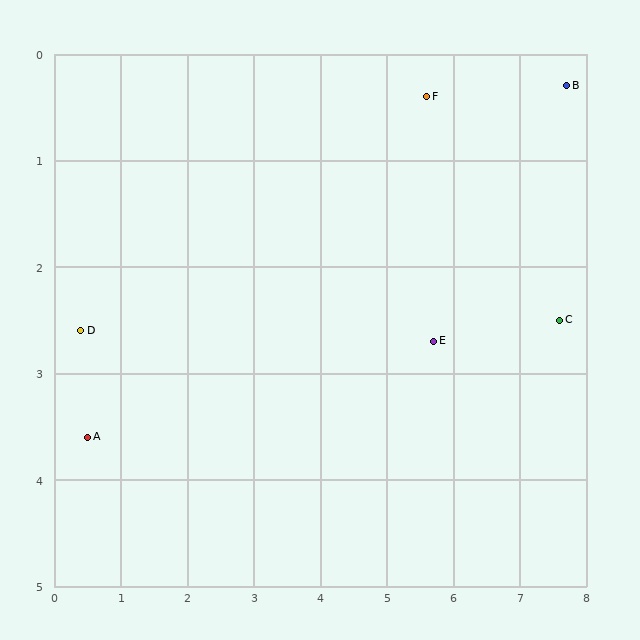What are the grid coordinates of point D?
Point D is at approximately (0.4, 2.6).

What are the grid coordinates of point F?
Point F is at approximately (5.6, 0.4).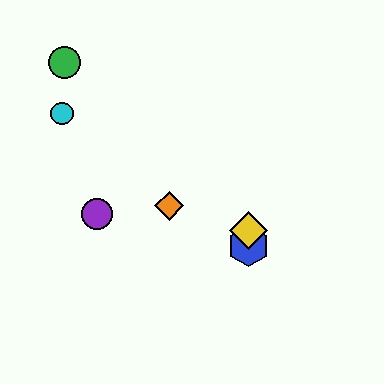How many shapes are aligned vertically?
3 shapes (the red hexagon, the blue hexagon, the yellow diamond) are aligned vertically.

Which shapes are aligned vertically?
The red hexagon, the blue hexagon, the yellow diamond are aligned vertically.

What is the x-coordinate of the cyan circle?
The cyan circle is at x≈62.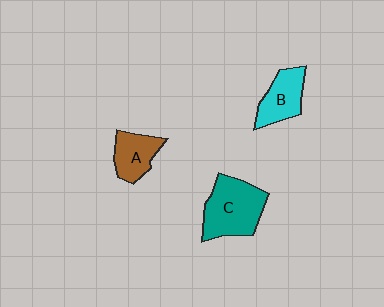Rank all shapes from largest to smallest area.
From largest to smallest: C (teal), B (cyan), A (brown).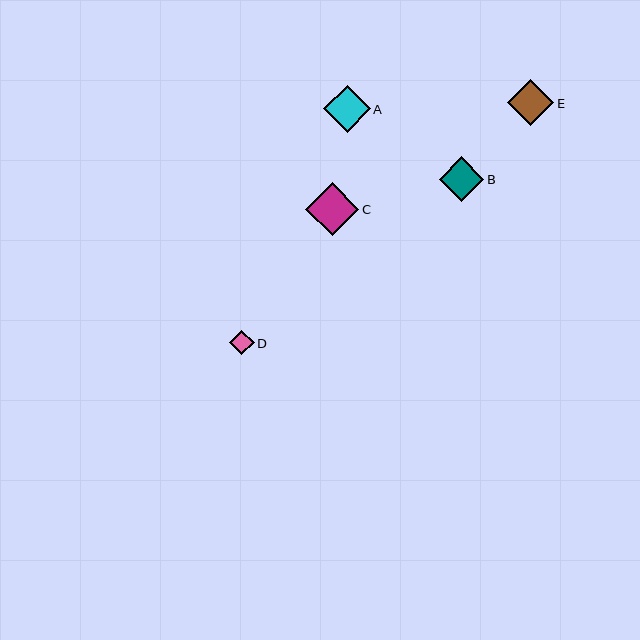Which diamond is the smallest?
Diamond D is the smallest with a size of approximately 24 pixels.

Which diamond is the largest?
Diamond C is the largest with a size of approximately 53 pixels.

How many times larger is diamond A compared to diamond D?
Diamond A is approximately 1.9 times the size of diamond D.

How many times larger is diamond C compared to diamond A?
Diamond C is approximately 1.1 times the size of diamond A.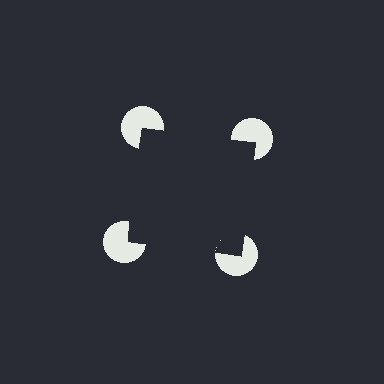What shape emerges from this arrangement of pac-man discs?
An illusory square — its edges are inferred from the aligned wedge cuts in the pac-man discs, not physically drawn.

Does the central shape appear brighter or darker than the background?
It typically appears slightly darker than the background, even though no actual brightness change is drawn.